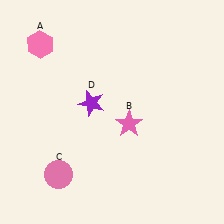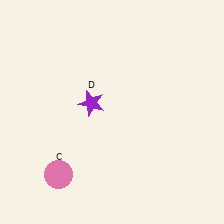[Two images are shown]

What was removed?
The pink star (B), the pink hexagon (A) were removed in Image 2.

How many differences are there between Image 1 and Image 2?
There are 2 differences between the two images.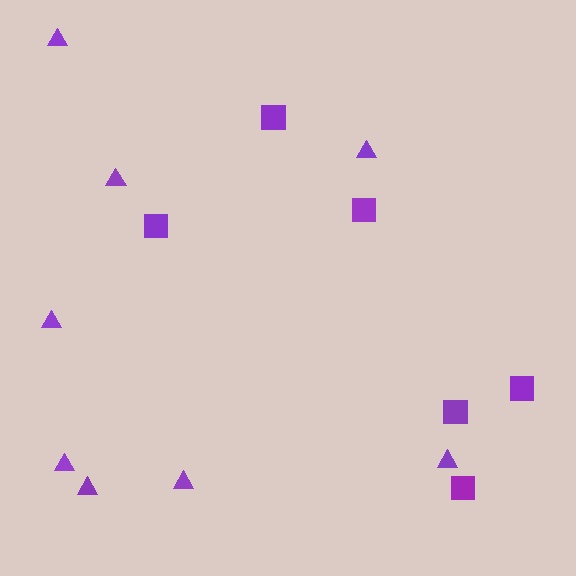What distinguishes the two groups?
There are 2 groups: one group of squares (6) and one group of triangles (8).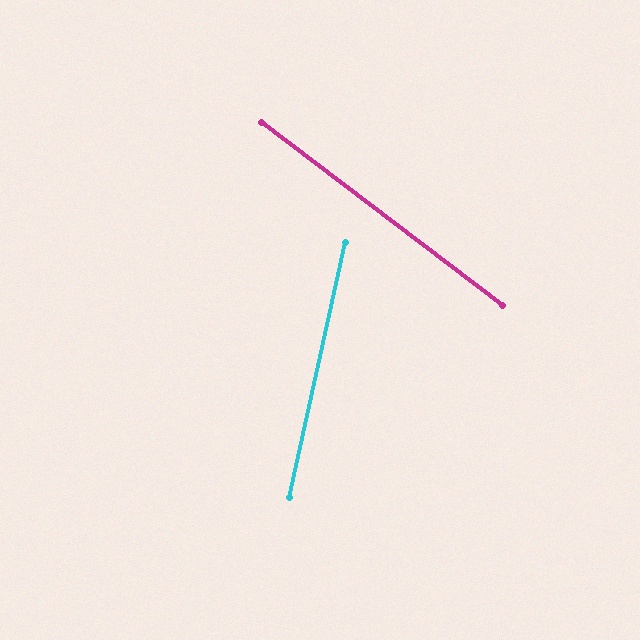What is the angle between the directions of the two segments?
Approximately 65 degrees.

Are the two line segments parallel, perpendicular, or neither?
Neither parallel nor perpendicular — they differ by about 65°.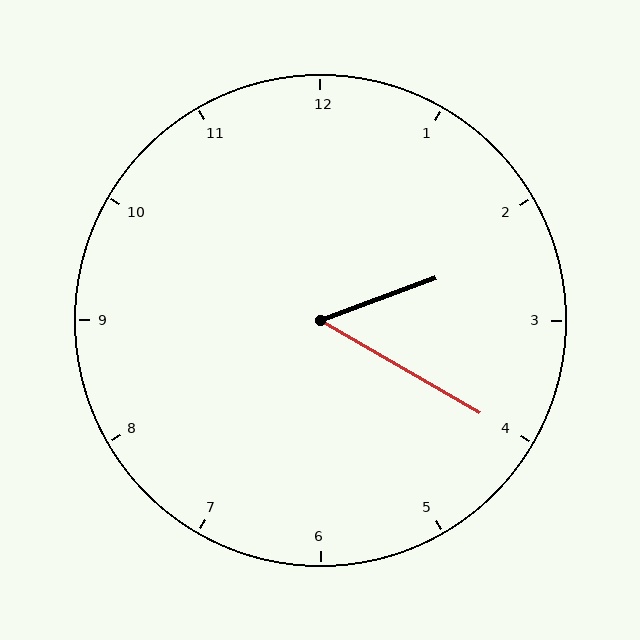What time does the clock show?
2:20.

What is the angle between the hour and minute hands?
Approximately 50 degrees.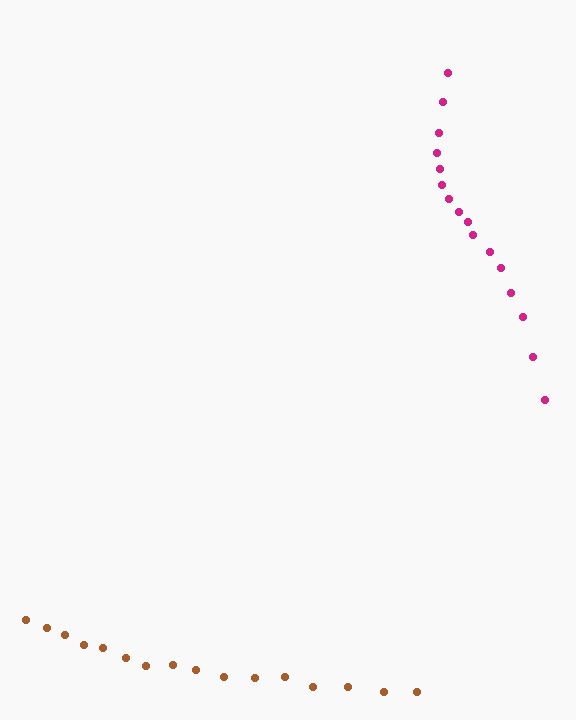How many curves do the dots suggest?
There are 2 distinct paths.